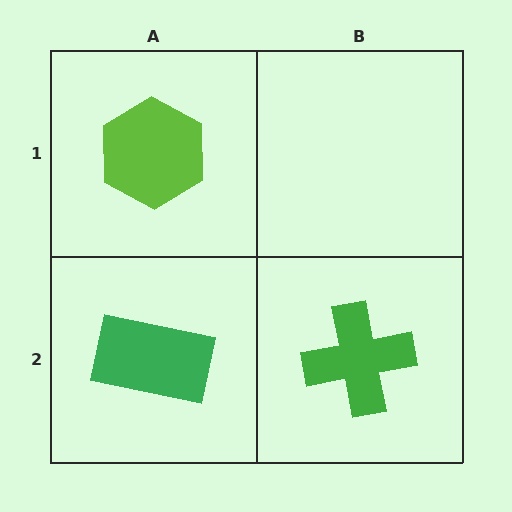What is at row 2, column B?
A green cross.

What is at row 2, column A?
A green rectangle.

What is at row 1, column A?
A lime hexagon.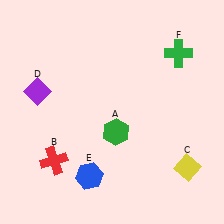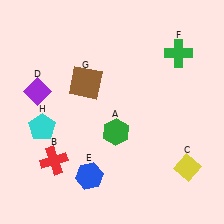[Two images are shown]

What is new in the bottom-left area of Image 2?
A cyan pentagon (H) was added in the bottom-left area of Image 2.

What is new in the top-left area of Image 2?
A brown square (G) was added in the top-left area of Image 2.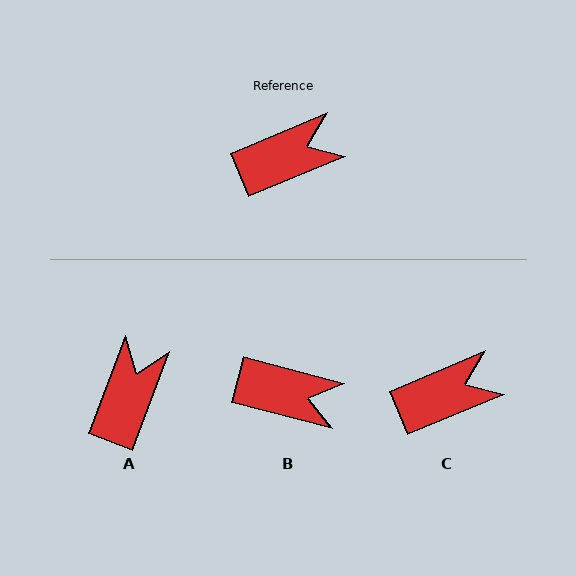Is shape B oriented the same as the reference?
No, it is off by about 38 degrees.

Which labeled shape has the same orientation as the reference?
C.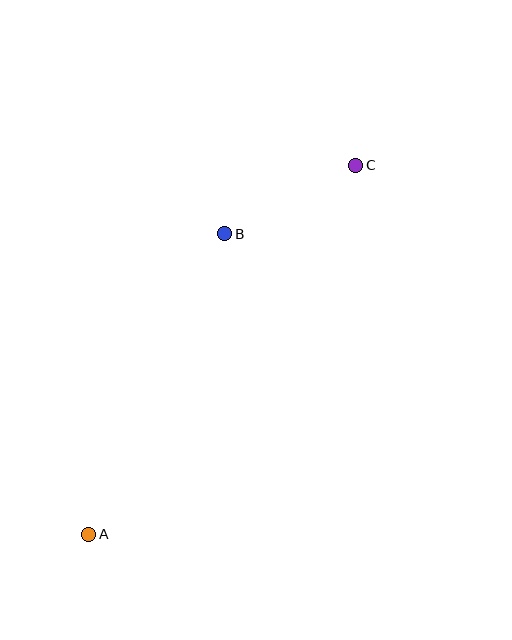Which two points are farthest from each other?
Points A and C are farthest from each other.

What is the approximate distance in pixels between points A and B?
The distance between A and B is approximately 330 pixels.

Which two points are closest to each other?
Points B and C are closest to each other.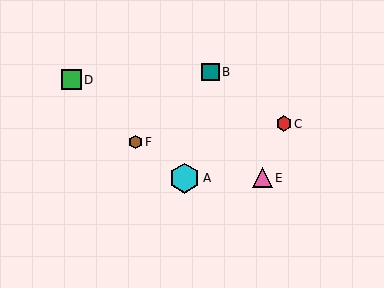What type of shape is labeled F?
Shape F is a brown hexagon.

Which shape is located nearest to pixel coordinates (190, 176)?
The cyan hexagon (labeled A) at (184, 178) is nearest to that location.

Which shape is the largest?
The cyan hexagon (labeled A) is the largest.